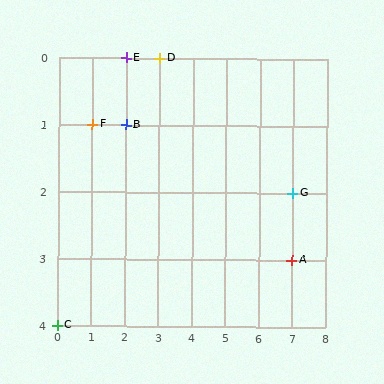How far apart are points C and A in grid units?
Points C and A are 7 columns and 1 row apart (about 7.1 grid units diagonally).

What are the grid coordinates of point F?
Point F is at grid coordinates (1, 1).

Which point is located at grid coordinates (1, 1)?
Point F is at (1, 1).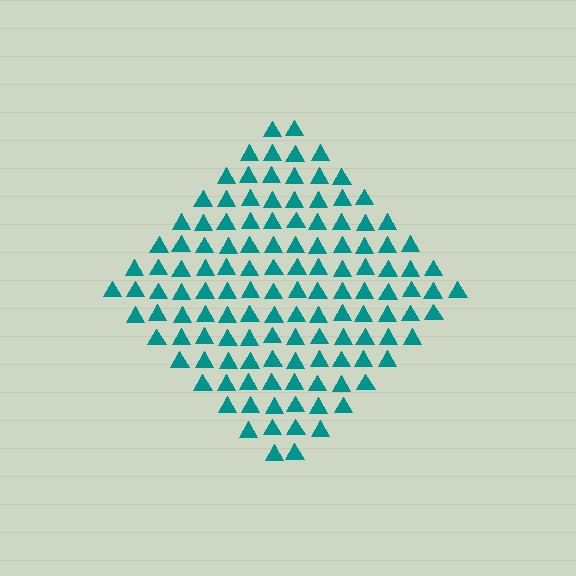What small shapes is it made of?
It is made of small triangles.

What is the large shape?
The large shape is a diamond.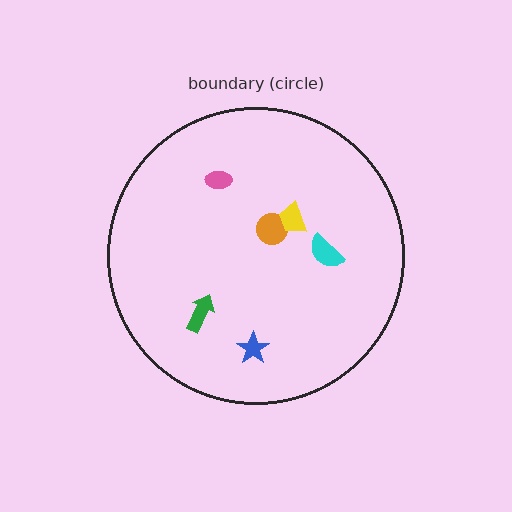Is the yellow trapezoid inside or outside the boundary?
Inside.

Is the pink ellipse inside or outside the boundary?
Inside.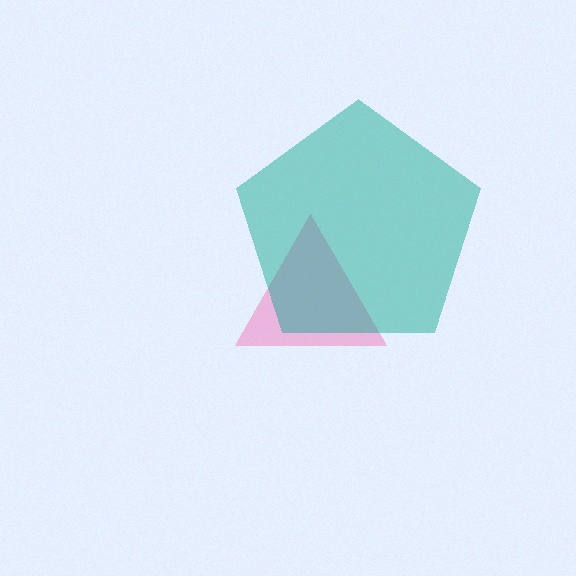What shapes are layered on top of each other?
The layered shapes are: a pink triangle, a teal pentagon.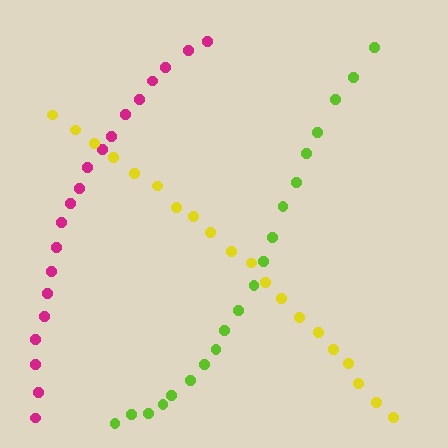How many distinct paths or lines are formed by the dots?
There are 3 distinct paths.